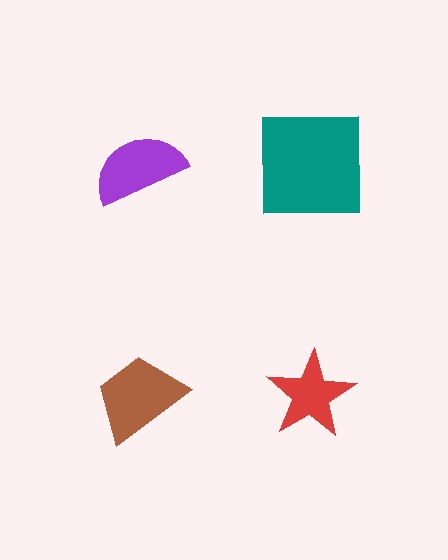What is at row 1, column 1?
A purple semicircle.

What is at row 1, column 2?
A teal square.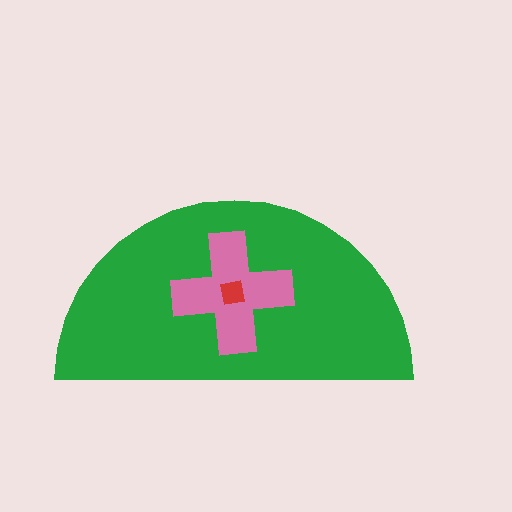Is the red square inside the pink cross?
Yes.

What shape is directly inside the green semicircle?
The pink cross.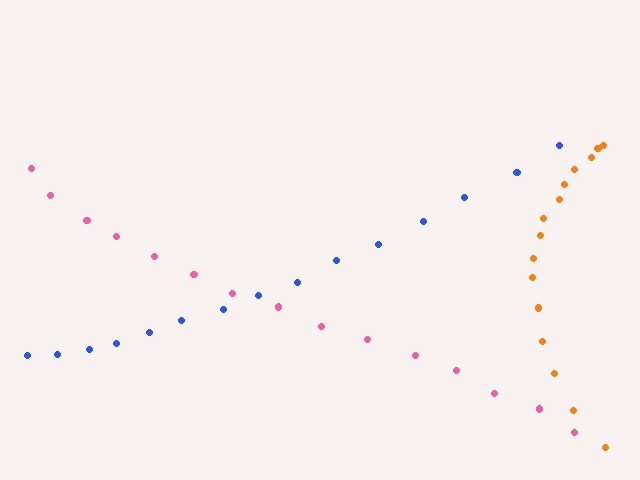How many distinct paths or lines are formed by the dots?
There are 3 distinct paths.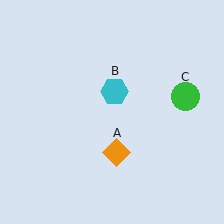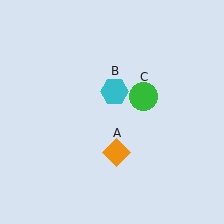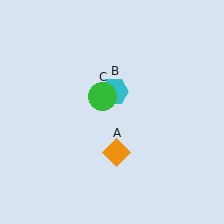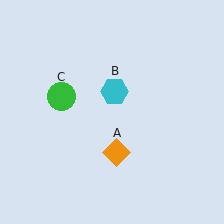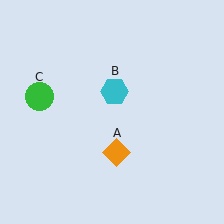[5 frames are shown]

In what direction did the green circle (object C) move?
The green circle (object C) moved left.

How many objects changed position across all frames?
1 object changed position: green circle (object C).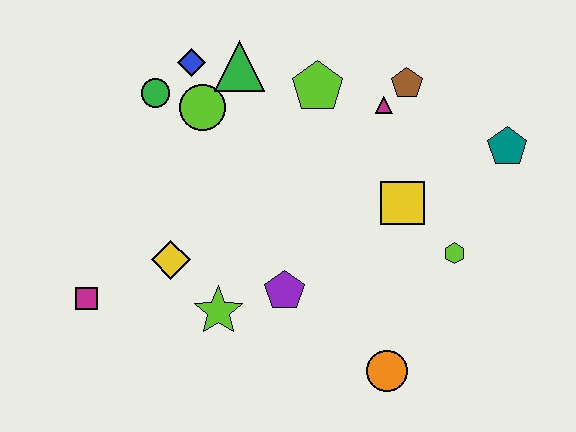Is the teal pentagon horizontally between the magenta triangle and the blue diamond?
No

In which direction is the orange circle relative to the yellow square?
The orange circle is below the yellow square.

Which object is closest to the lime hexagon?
The yellow square is closest to the lime hexagon.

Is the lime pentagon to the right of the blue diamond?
Yes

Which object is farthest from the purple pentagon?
The teal pentagon is farthest from the purple pentagon.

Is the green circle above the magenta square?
Yes